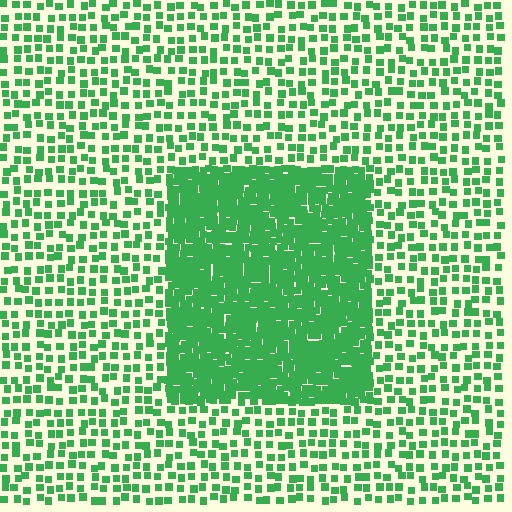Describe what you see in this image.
The image contains small green elements arranged at two different densities. A rectangle-shaped region is visible where the elements are more densely packed than the surrounding area.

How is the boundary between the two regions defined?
The boundary is defined by a change in element density (approximately 2.9x ratio). All elements are the same color, size, and shape.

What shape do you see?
I see a rectangle.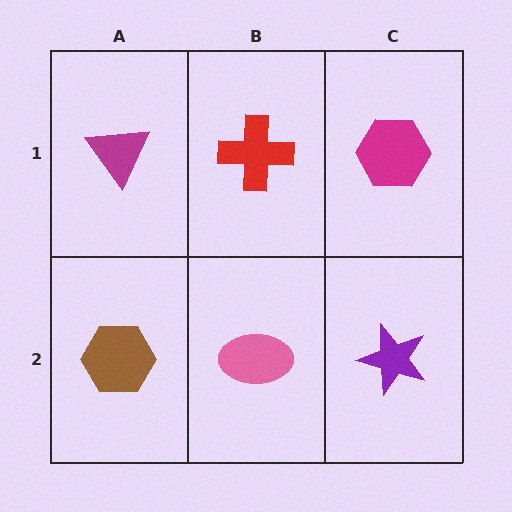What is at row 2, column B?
A pink ellipse.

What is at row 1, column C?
A magenta hexagon.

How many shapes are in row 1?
3 shapes.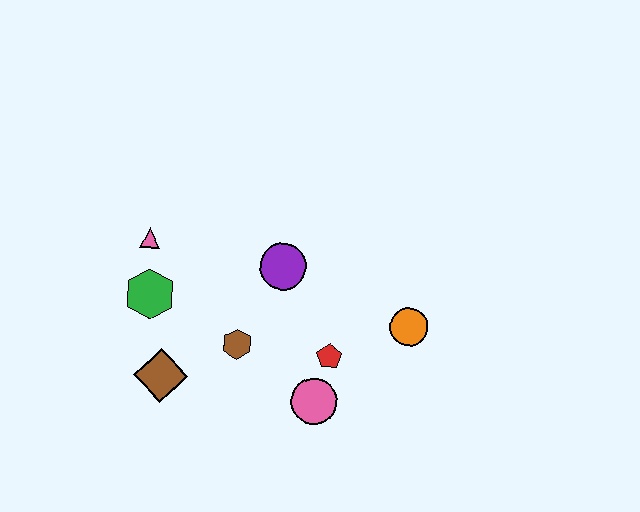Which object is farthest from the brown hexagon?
The orange circle is farthest from the brown hexagon.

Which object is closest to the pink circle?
The red pentagon is closest to the pink circle.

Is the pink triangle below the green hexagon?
No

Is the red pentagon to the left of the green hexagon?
No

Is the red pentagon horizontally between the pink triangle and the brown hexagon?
No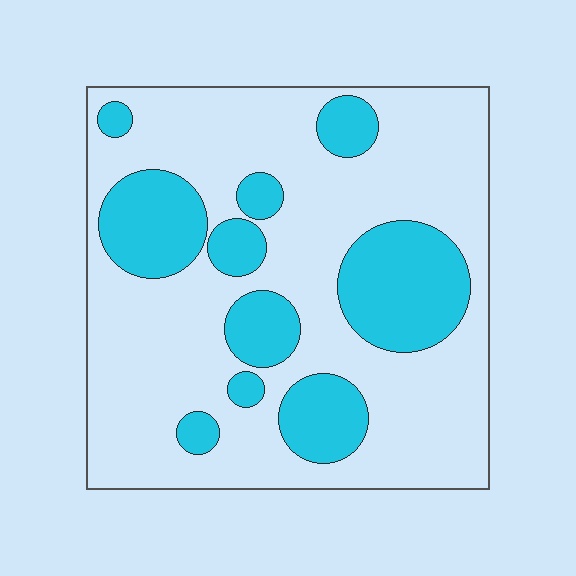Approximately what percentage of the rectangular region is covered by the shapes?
Approximately 30%.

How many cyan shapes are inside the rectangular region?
10.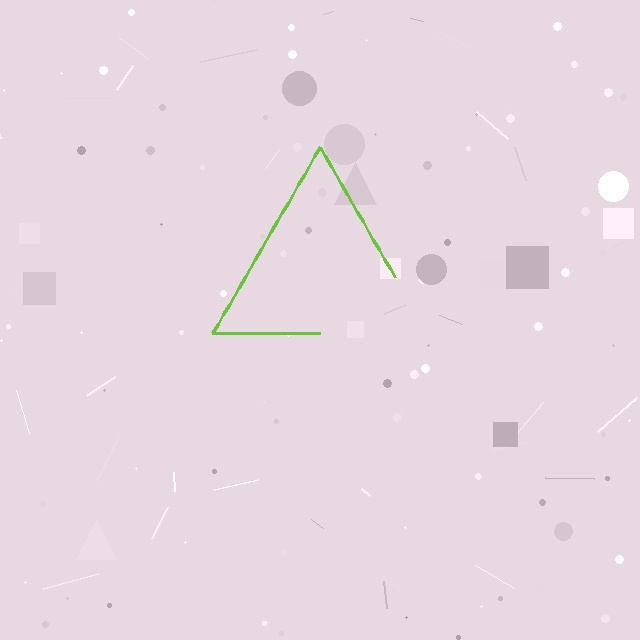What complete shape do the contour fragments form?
The contour fragments form a triangle.